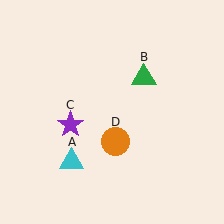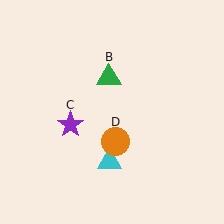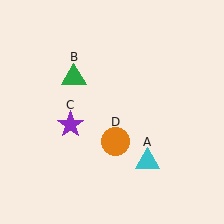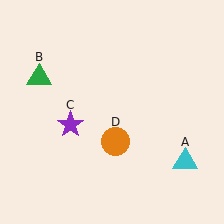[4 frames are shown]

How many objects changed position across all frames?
2 objects changed position: cyan triangle (object A), green triangle (object B).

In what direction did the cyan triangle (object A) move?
The cyan triangle (object A) moved right.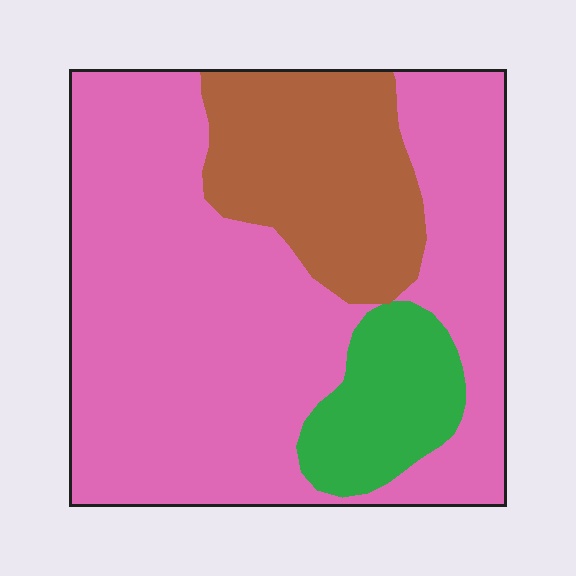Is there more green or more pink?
Pink.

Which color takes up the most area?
Pink, at roughly 70%.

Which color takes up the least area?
Green, at roughly 10%.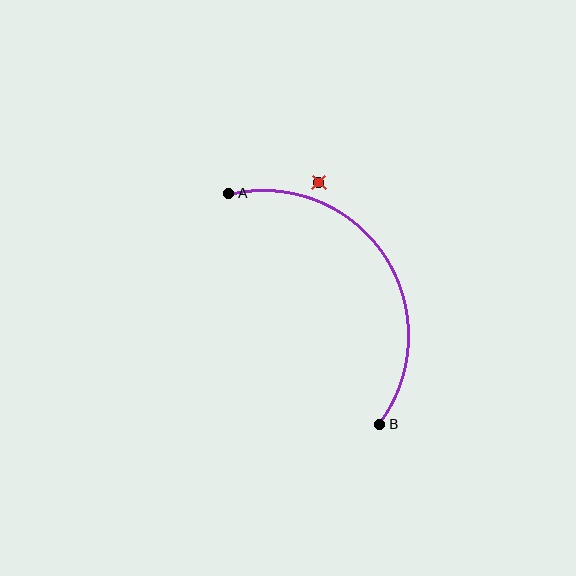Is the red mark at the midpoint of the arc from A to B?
No — the red mark does not lie on the arc at all. It sits slightly outside the curve.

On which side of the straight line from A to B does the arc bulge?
The arc bulges to the right of the straight line connecting A and B.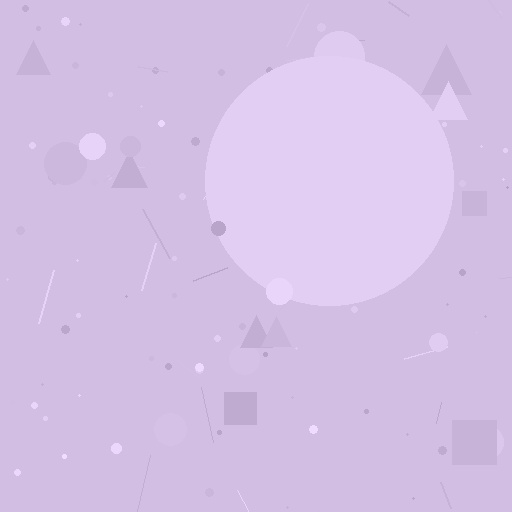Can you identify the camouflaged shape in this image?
The camouflaged shape is a circle.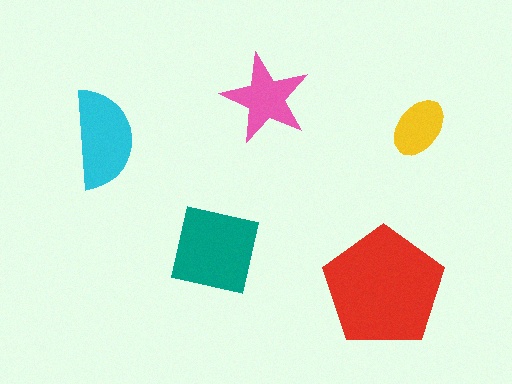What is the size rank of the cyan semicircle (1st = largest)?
3rd.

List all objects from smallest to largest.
The yellow ellipse, the pink star, the cyan semicircle, the teal square, the red pentagon.